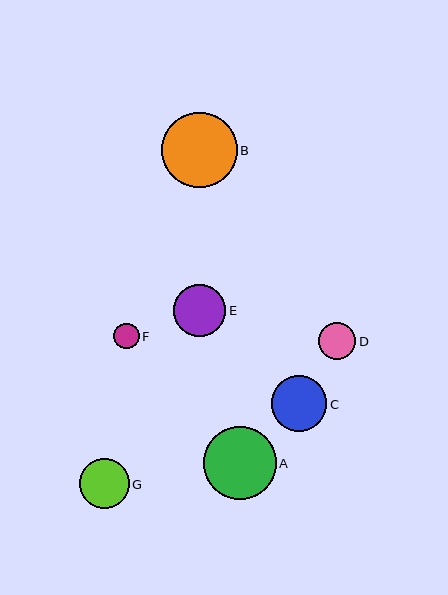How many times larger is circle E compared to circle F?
Circle E is approximately 2.1 times the size of circle F.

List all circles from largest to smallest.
From largest to smallest: B, A, C, E, G, D, F.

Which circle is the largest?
Circle B is the largest with a size of approximately 75 pixels.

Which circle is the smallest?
Circle F is the smallest with a size of approximately 25 pixels.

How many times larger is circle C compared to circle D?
Circle C is approximately 1.5 times the size of circle D.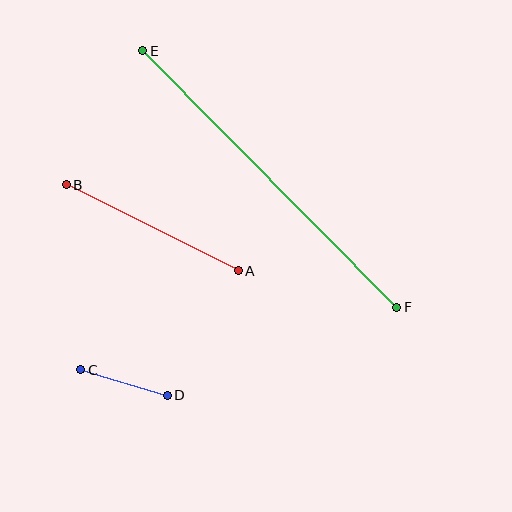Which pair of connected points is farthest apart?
Points E and F are farthest apart.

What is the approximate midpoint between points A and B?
The midpoint is at approximately (152, 228) pixels.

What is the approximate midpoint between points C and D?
The midpoint is at approximately (124, 383) pixels.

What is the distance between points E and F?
The distance is approximately 361 pixels.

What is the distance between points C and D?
The distance is approximately 90 pixels.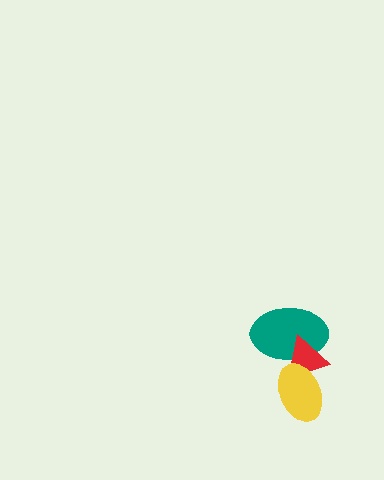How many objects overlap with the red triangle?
2 objects overlap with the red triangle.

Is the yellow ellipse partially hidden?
No, no other shape covers it.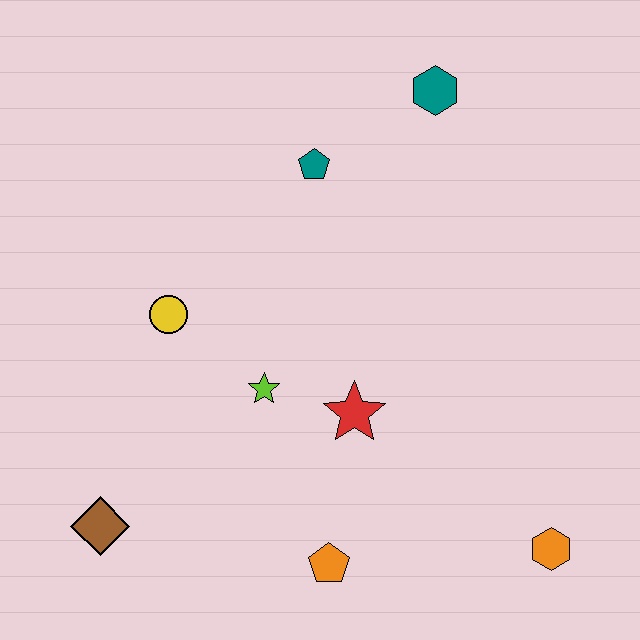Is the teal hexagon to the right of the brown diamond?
Yes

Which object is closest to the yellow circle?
The lime star is closest to the yellow circle.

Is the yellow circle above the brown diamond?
Yes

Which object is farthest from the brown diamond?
The teal hexagon is farthest from the brown diamond.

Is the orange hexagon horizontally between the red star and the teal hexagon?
No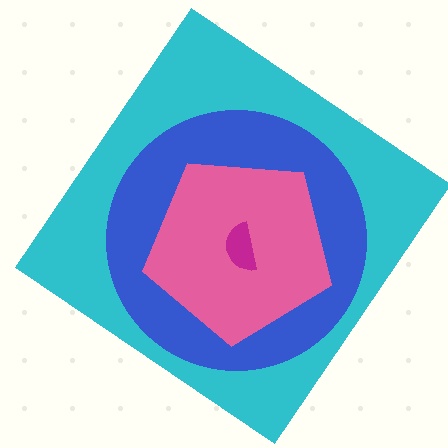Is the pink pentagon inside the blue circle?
Yes.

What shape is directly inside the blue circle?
The pink pentagon.